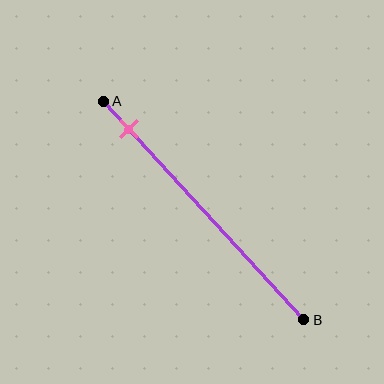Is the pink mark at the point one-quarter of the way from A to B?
No, the mark is at about 15% from A, not at the 25% one-quarter point.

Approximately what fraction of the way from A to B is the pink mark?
The pink mark is approximately 15% of the way from A to B.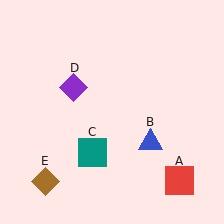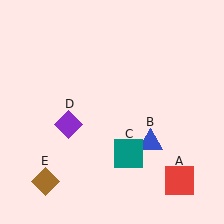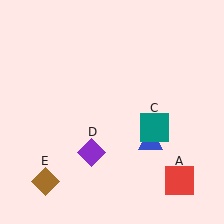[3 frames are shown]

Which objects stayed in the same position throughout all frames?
Red square (object A) and blue triangle (object B) and brown diamond (object E) remained stationary.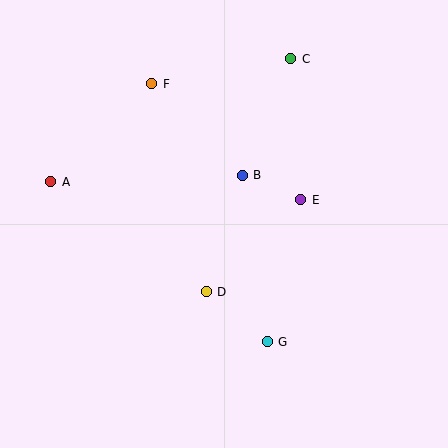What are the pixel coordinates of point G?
Point G is at (267, 342).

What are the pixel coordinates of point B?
Point B is at (242, 175).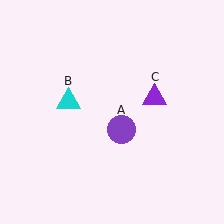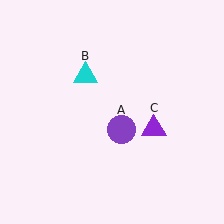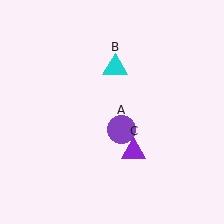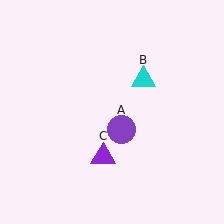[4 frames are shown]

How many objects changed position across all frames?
2 objects changed position: cyan triangle (object B), purple triangle (object C).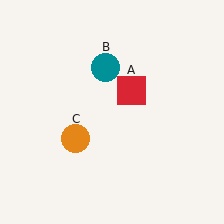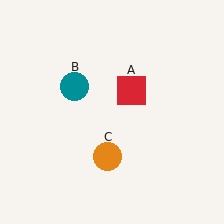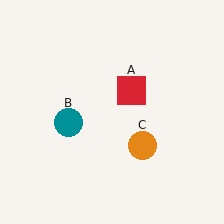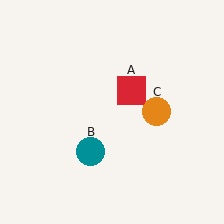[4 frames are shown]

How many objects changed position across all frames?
2 objects changed position: teal circle (object B), orange circle (object C).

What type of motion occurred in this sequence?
The teal circle (object B), orange circle (object C) rotated counterclockwise around the center of the scene.